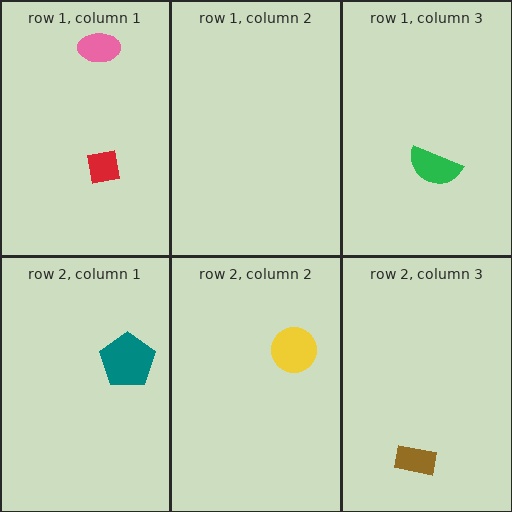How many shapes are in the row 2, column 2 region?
1.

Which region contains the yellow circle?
The row 2, column 2 region.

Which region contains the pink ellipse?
The row 1, column 1 region.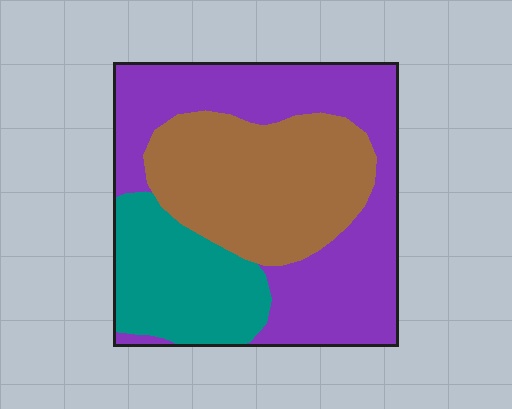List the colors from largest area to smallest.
From largest to smallest: purple, brown, teal.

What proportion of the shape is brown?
Brown covers around 35% of the shape.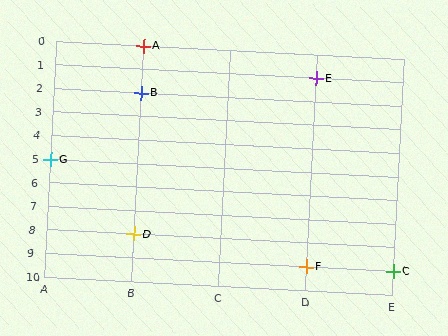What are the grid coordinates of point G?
Point G is at grid coordinates (A, 5).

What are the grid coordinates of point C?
Point C is at grid coordinates (E, 9).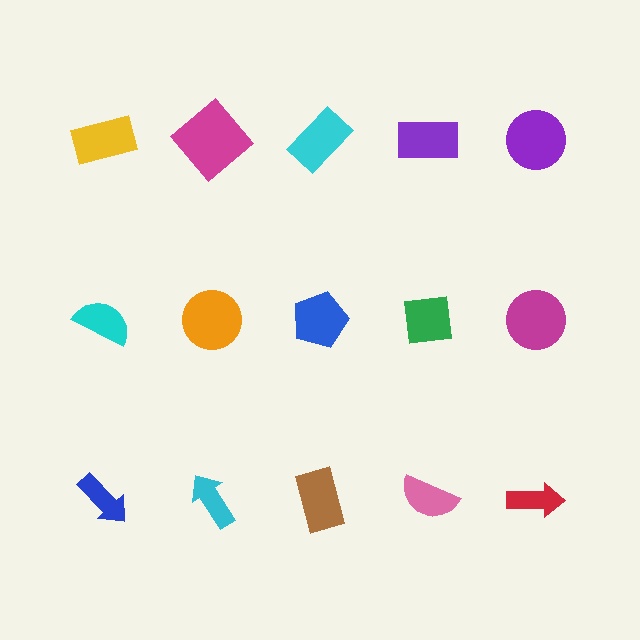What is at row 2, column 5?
A magenta circle.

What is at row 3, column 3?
A brown rectangle.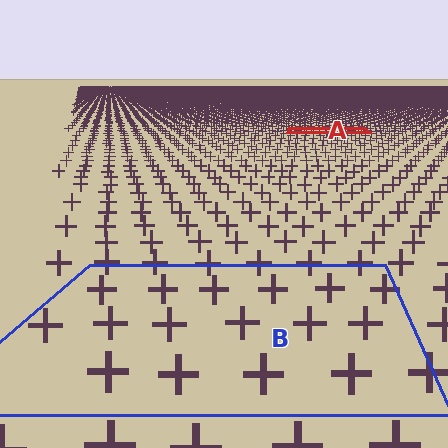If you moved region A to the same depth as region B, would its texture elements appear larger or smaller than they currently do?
They would appear larger. At a closer depth, the same texture elements are projected at a bigger on-screen size.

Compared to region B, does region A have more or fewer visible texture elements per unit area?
Region A has more texture elements per unit area — they are packed more densely because it is farther away.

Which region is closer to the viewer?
Region B is closer. The texture elements there are larger and more spread out.